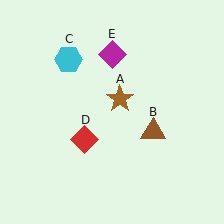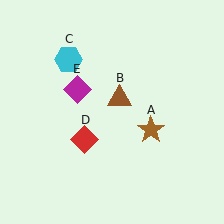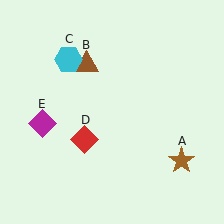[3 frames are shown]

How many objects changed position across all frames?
3 objects changed position: brown star (object A), brown triangle (object B), magenta diamond (object E).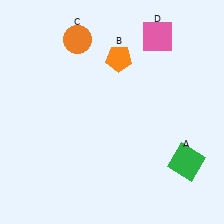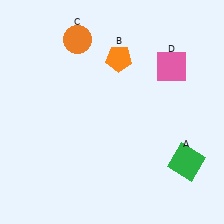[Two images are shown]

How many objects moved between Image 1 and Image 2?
1 object moved between the two images.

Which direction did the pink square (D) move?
The pink square (D) moved down.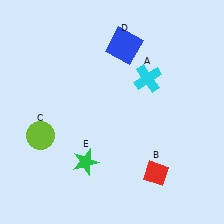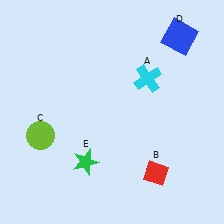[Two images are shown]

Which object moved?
The blue square (D) moved right.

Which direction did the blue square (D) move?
The blue square (D) moved right.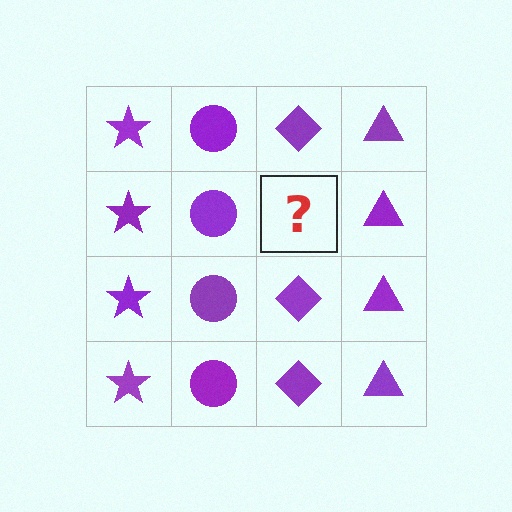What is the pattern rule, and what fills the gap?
The rule is that each column has a consistent shape. The gap should be filled with a purple diamond.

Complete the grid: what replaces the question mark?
The question mark should be replaced with a purple diamond.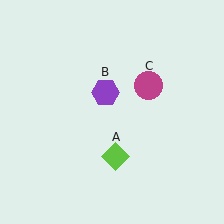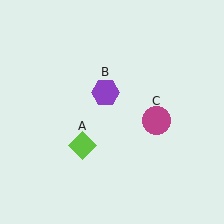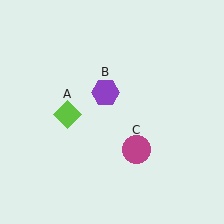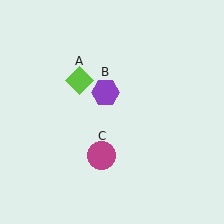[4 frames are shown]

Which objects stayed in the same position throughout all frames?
Purple hexagon (object B) remained stationary.